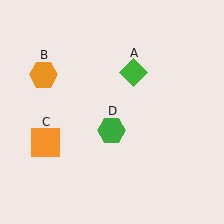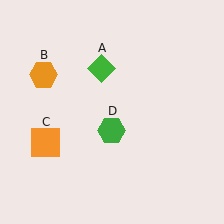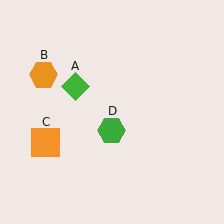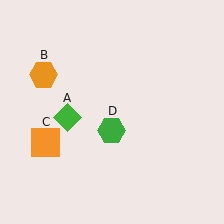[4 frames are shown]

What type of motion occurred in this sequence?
The green diamond (object A) rotated counterclockwise around the center of the scene.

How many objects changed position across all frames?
1 object changed position: green diamond (object A).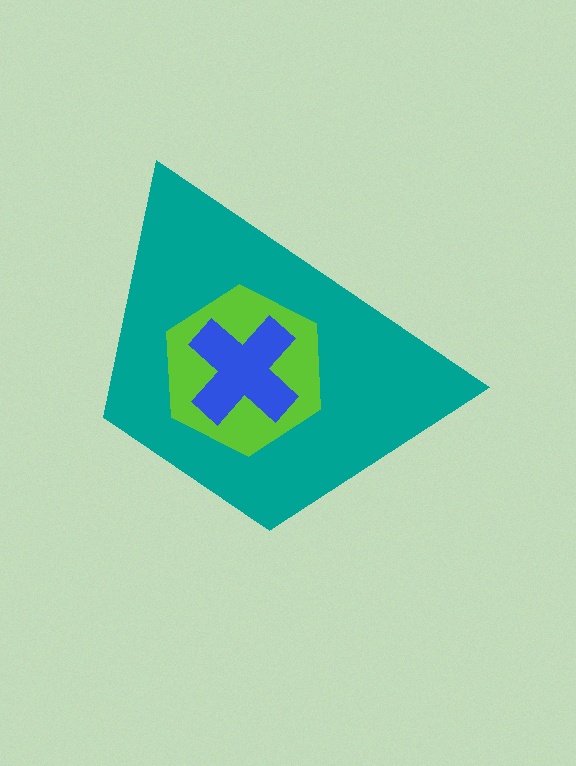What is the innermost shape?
The blue cross.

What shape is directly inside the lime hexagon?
The blue cross.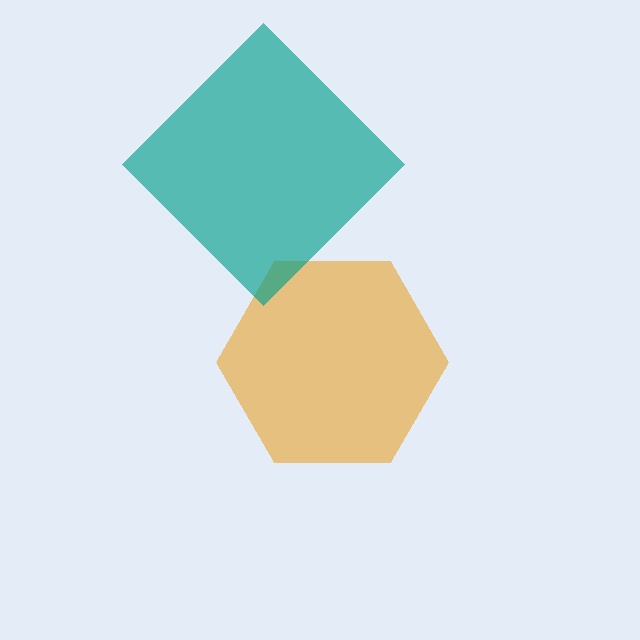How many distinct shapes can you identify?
There are 2 distinct shapes: an orange hexagon, a teal diamond.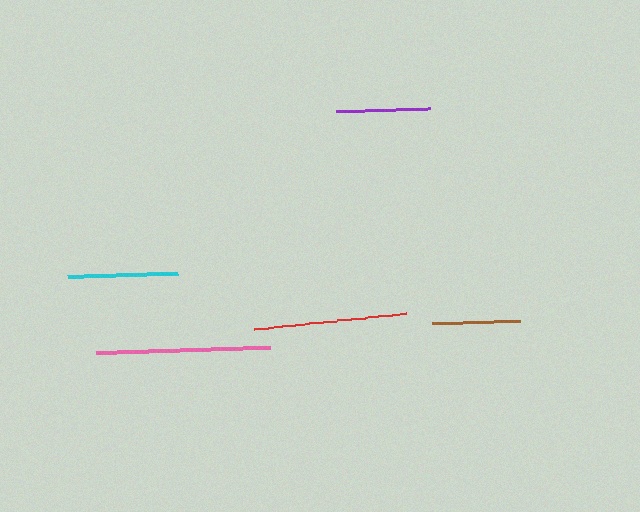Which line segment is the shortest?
The brown line is the shortest at approximately 87 pixels.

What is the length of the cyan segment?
The cyan segment is approximately 110 pixels long.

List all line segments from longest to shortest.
From longest to shortest: pink, red, cyan, purple, brown.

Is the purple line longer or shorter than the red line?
The red line is longer than the purple line.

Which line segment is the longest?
The pink line is the longest at approximately 174 pixels.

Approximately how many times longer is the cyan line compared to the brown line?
The cyan line is approximately 1.3 times the length of the brown line.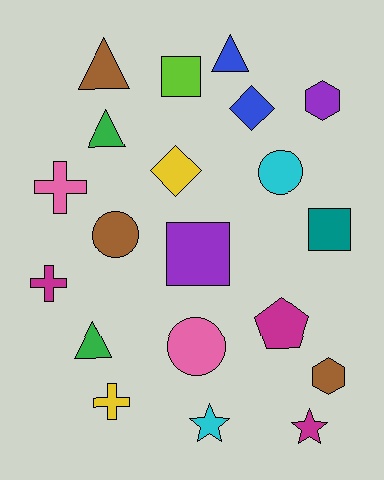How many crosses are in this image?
There are 3 crosses.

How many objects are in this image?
There are 20 objects.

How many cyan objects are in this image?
There are 2 cyan objects.